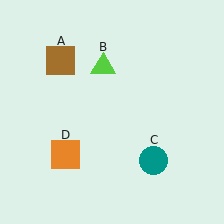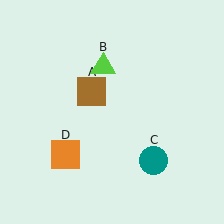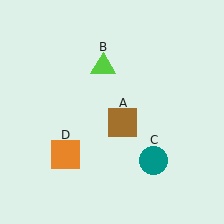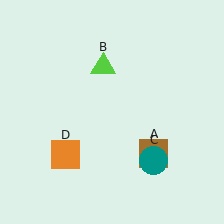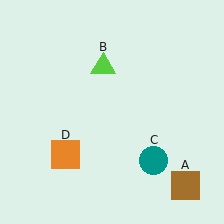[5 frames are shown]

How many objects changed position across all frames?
1 object changed position: brown square (object A).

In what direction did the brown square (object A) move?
The brown square (object A) moved down and to the right.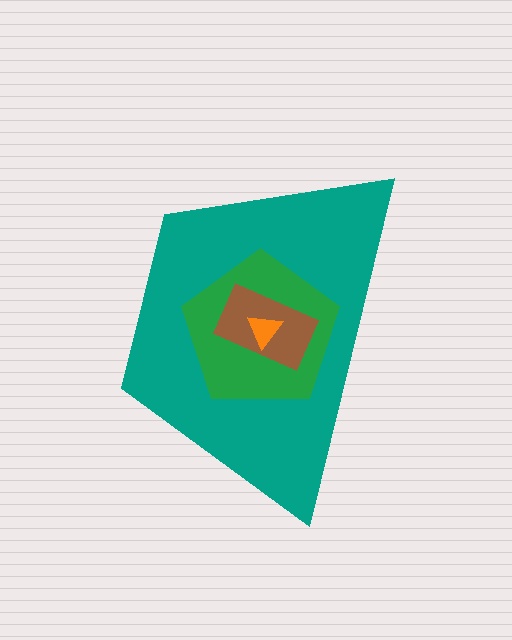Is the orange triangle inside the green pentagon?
Yes.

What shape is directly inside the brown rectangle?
The orange triangle.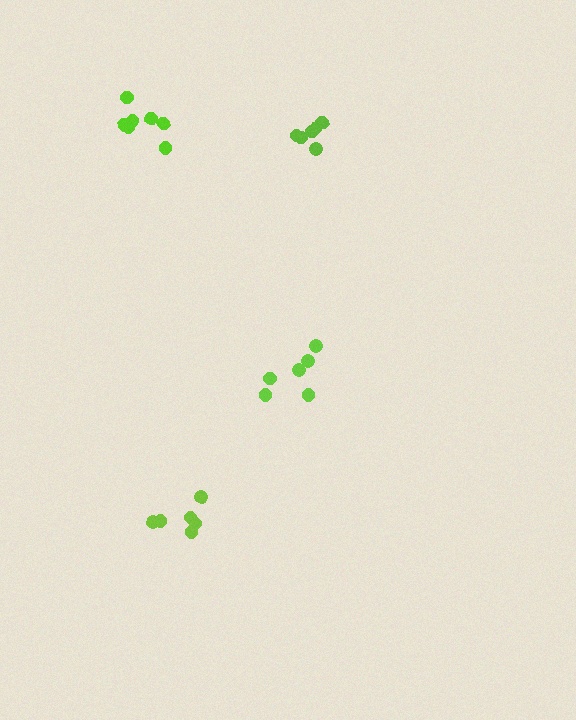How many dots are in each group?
Group 1: 6 dots, Group 2: 6 dots, Group 3: 7 dots, Group 4: 6 dots (25 total).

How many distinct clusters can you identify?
There are 4 distinct clusters.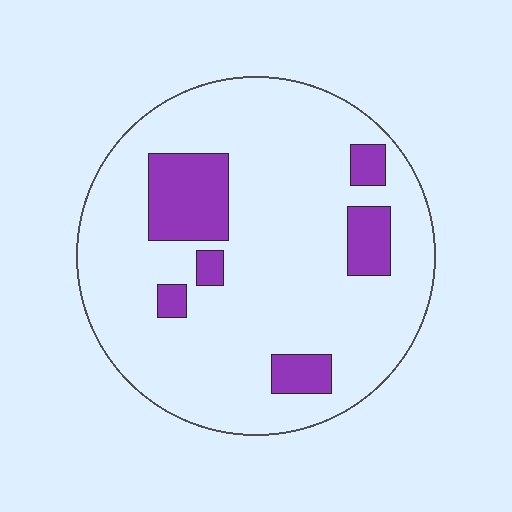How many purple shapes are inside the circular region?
6.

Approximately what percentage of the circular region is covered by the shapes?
Approximately 15%.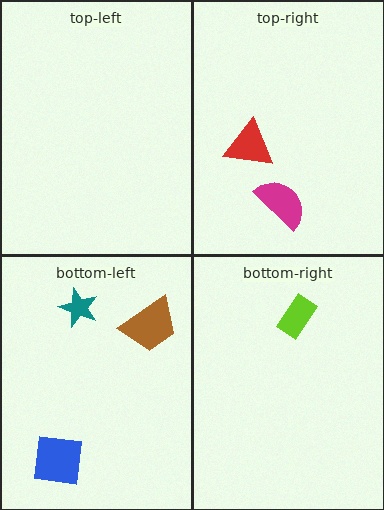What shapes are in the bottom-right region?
The lime rectangle.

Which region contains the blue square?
The bottom-left region.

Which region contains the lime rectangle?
The bottom-right region.